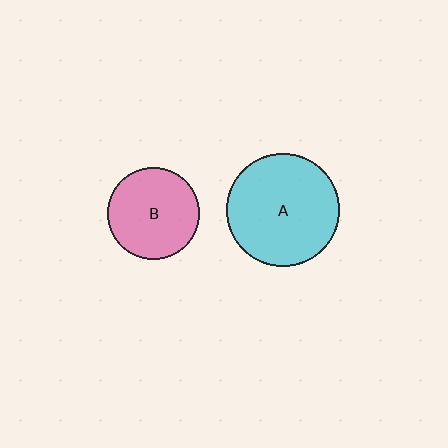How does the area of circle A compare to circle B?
Approximately 1.5 times.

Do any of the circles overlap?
No, none of the circles overlap.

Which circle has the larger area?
Circle A (cyan).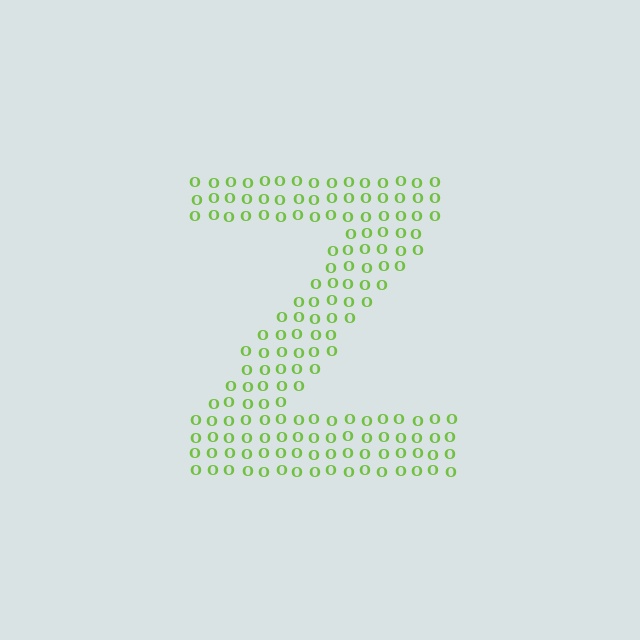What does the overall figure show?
The overall figure shows the letter Z.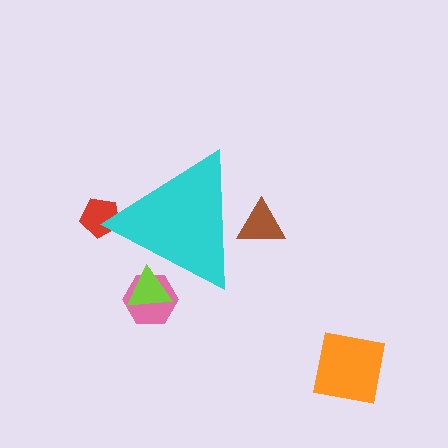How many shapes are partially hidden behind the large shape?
4 shapes are partially hidden.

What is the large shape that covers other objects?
A cyan triangle.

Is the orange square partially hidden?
No, the orange square is fully visible.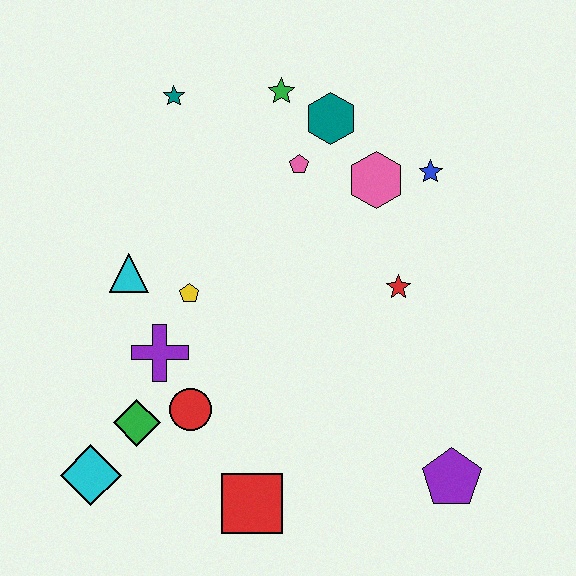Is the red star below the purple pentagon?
No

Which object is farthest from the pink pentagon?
The cyan diamond is farthest from the pink pentagon.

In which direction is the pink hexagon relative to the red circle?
The pink hexagon is above the red circle.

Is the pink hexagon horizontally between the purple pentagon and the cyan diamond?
Yes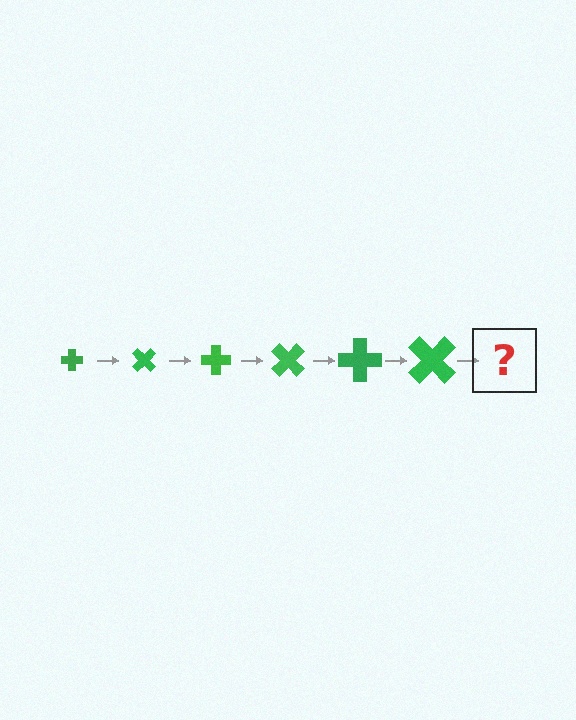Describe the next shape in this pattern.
It should be a cross, larger than the previous one and rotated 270 degrees from the start.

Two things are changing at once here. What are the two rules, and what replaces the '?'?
The two rules are that the cross grows larger each step and it rotates 45 degrees each step. The '?' should be a cross, larger than the previous one and rotated 270 degrees from the start.